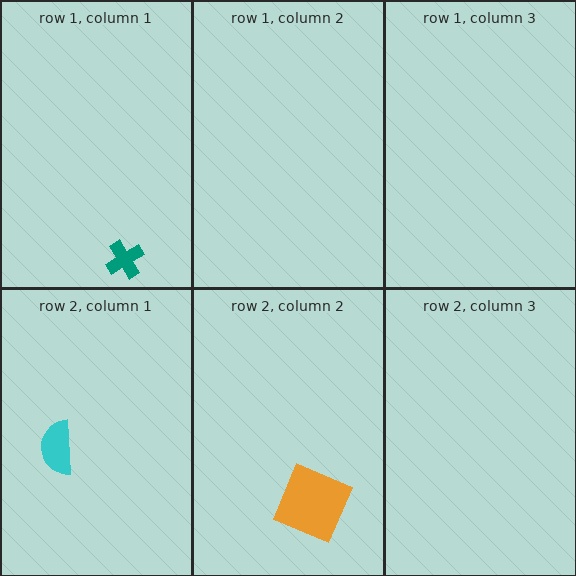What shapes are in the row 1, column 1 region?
The teal cross.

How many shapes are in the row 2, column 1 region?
1.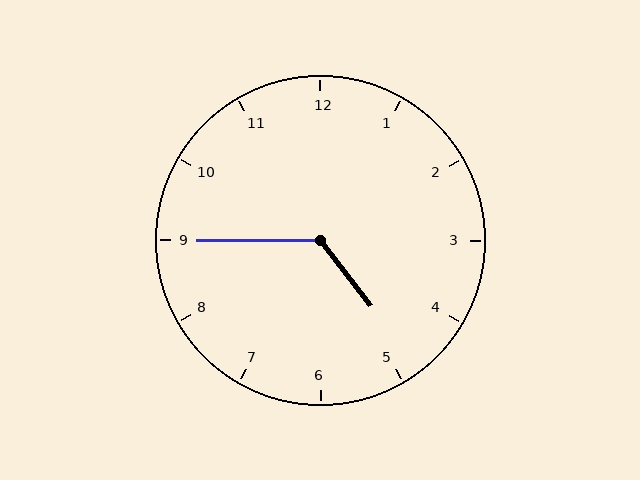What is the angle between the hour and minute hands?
Approximately 128 degrees.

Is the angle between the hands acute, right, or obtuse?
It is obtuse.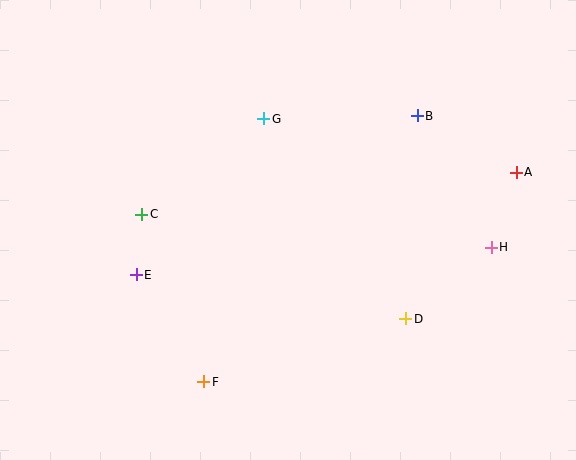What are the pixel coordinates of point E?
Point E is at (136, 275).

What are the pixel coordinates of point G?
Point G is at (264, 119).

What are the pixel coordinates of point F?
Point F is at (204, 382).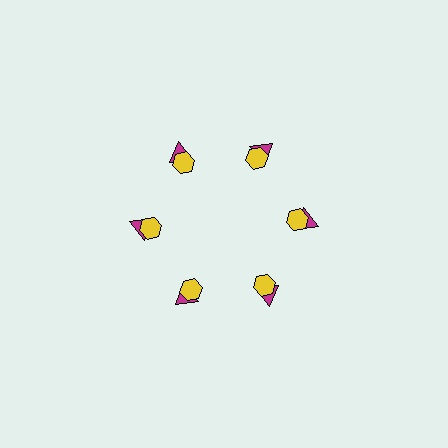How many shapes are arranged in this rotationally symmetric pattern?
There are 12 shapes, arranged in 6 groups of 2.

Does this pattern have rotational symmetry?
Yes, this pattern has 6-fold rotational symmetry. It looks the same after rotating 60 degrees around the center.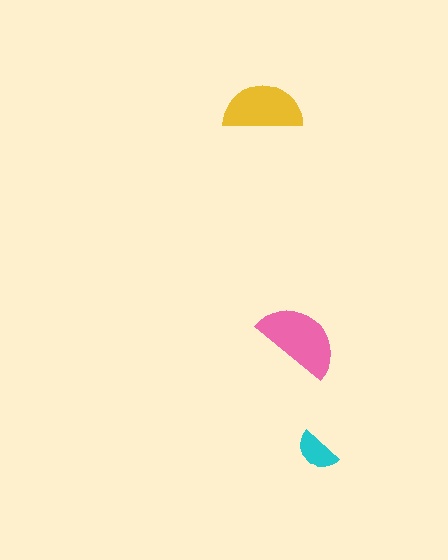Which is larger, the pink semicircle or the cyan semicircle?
The pink one.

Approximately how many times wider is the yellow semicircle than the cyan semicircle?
About 2 times wider.